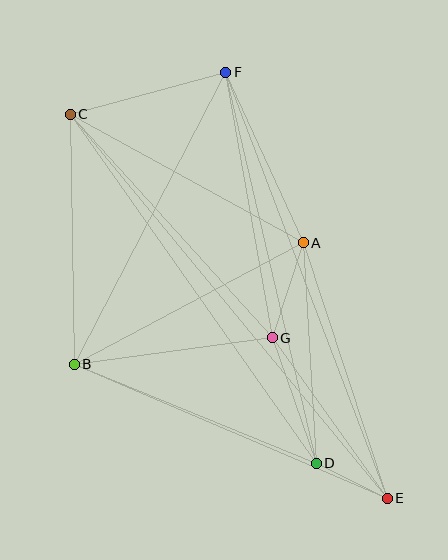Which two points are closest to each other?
Points D and E are closest to each other.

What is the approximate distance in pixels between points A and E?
The distance between A and E is approximately 269 pixels.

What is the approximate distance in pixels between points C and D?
The distance between C and D is approximately 427 pixels.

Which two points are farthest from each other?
Points C and E are farthest from each other.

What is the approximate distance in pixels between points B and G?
The distance between B and G is approximately 200 pixels.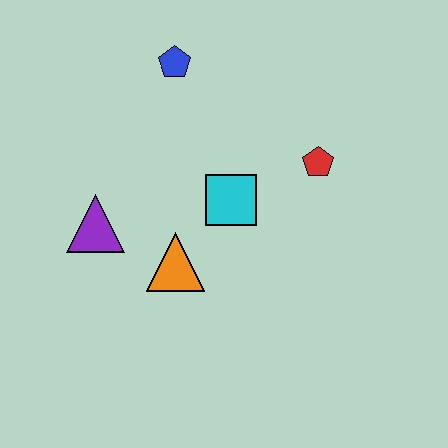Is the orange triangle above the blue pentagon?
No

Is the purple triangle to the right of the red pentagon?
No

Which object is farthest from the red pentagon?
The purple triangle is farthest from the red pentagon.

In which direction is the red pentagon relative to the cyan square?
The red pentagon is to the right of the cyan square.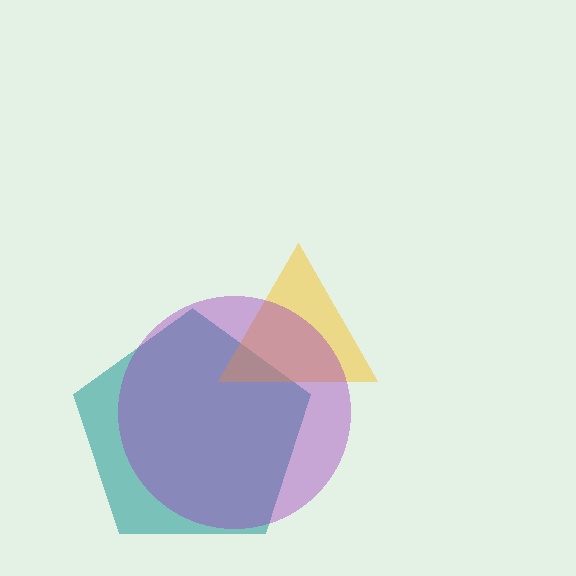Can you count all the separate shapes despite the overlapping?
Yes, there are 3 separate shapes.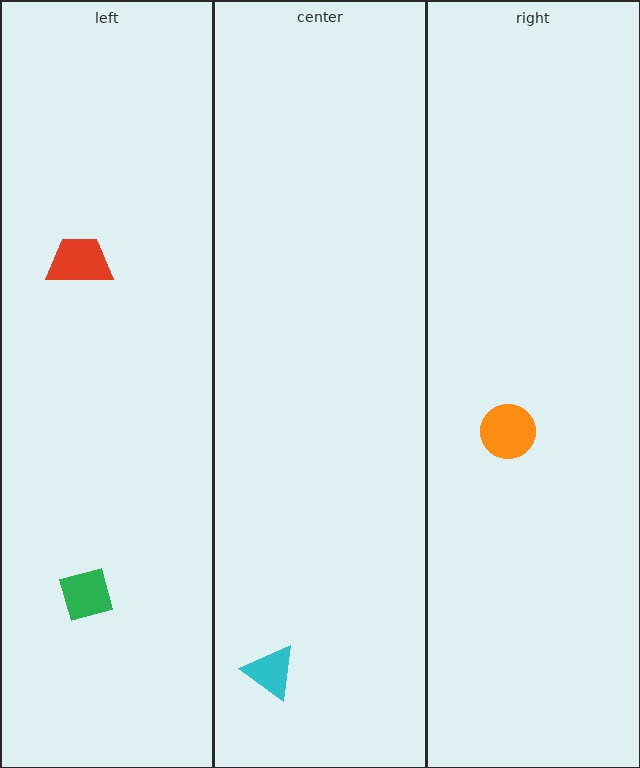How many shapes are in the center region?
1.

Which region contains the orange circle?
The right region.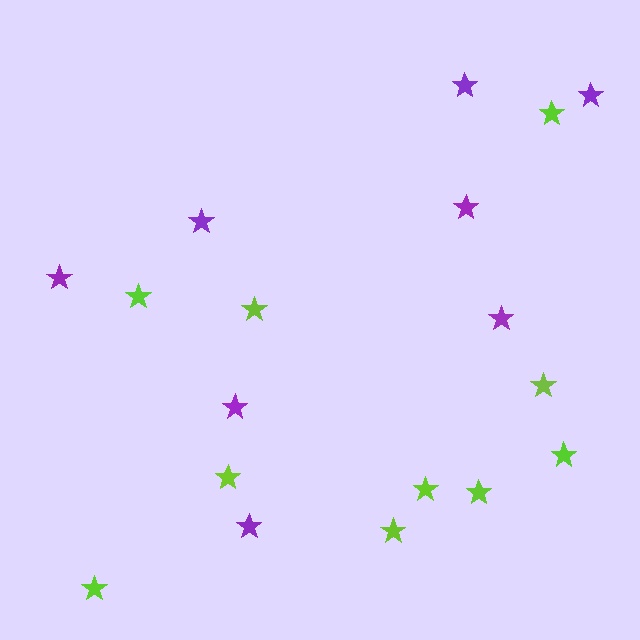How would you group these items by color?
There are 2 groups: one group of purple stars (8) and one group of lime stars (10).